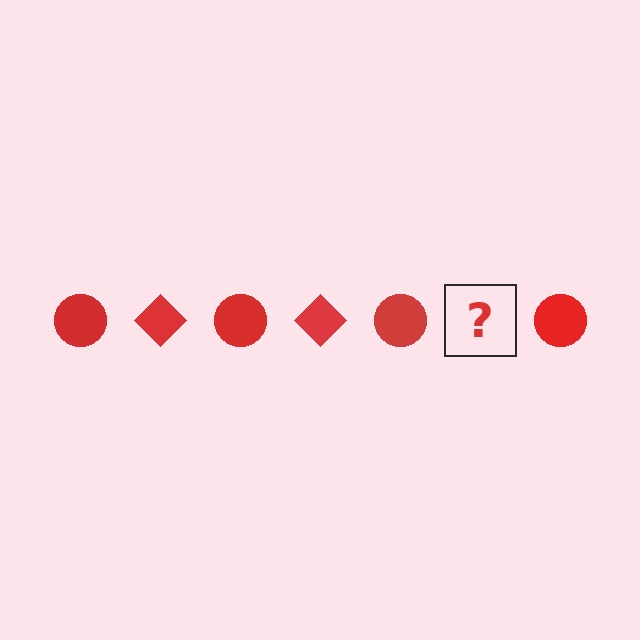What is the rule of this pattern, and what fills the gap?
The rule is that the pattern cycles through circle, diamond shapes in red. The gap should be filled with a red diamond.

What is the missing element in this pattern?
The missing element is a red diamond.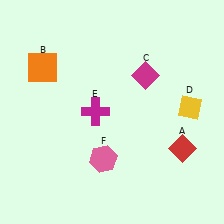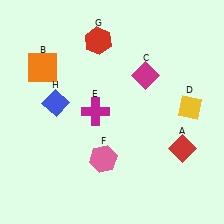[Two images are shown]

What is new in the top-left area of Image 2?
A red hexagon (G) was added in the top-left area of Image 2.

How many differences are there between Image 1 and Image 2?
There are 2 differences between the two images.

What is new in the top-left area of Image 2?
A blue diamond (H) was added in the top-left area of Image 2.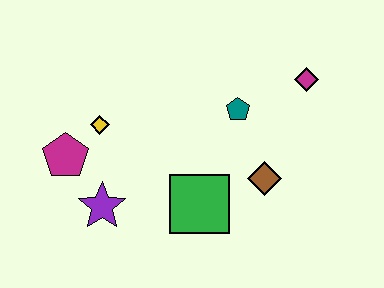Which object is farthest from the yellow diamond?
The magenta diamond is farthest from the yellow diamond.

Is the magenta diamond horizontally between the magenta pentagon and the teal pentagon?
No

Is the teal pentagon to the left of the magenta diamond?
Yes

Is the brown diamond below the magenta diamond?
Yes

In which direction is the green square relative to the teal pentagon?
The green square is below the teal pentagon.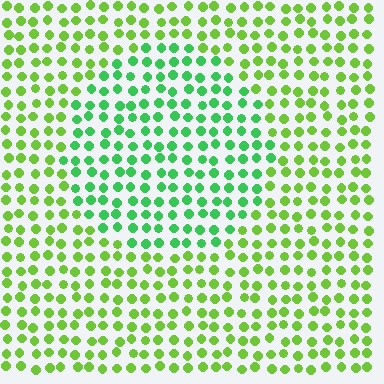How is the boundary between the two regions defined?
The boundary is defined purely by a slight shift in hue (about 36 degrees). Spacing, size, and orientation are identical on both sides.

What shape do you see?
I see a circle.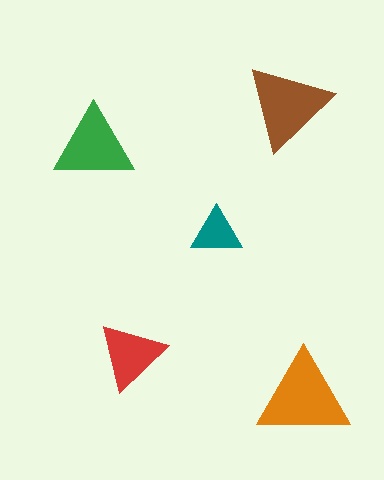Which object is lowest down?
The orange triangle is bottommost.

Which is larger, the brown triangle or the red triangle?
The brown one.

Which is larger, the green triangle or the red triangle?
The green one.